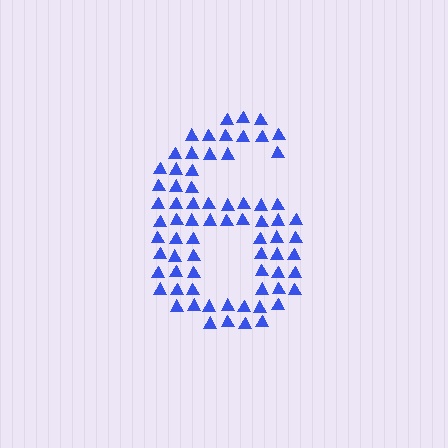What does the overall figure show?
The overall figure shows the digit 6.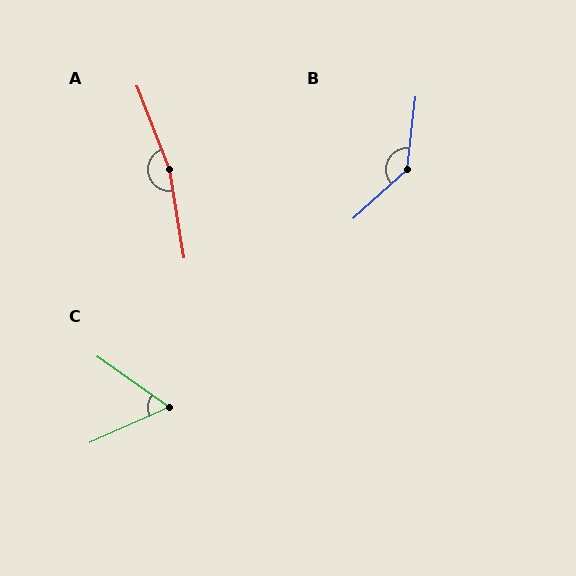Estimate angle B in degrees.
Approximately 139 degrees.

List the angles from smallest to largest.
C (59°), B (139°), A (168°).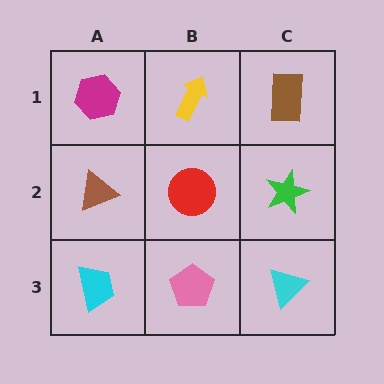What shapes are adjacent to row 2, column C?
A brown rectangle (row 1, column C), a cyan triangle (row 3, column C), a red circle (row 2, column B).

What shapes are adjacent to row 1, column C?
A green star (row 2, column C), a yellow arrow (row 1, column B).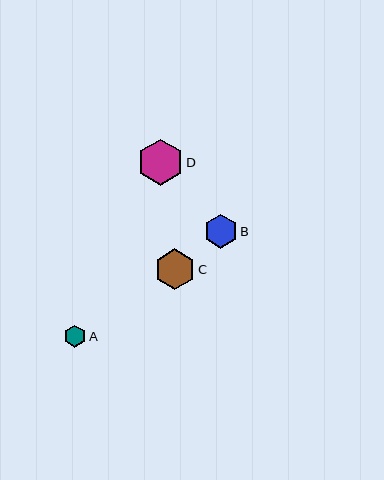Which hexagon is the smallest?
Hexagon A is the smallest with a size of approximately 22 pixels.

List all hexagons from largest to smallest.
From largest to smallest: D, C, B, A.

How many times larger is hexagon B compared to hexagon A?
Hexagon B is approximately 1.5 times the size of hexagon A.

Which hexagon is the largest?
Hexagon D is the largest with a size of approximately 46 pixels.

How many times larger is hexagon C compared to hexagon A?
Hexagon C is approximately 1.8 times the size of hexagon A.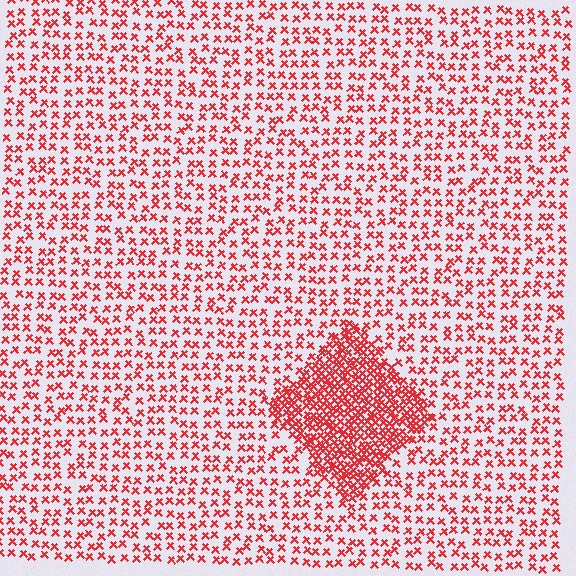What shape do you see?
I see a diamond.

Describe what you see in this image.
The image contains small red elements arranged at two different densities. A diamond-shaped region is visible where the elements are more densely packed than the surrounding area.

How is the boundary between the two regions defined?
The boundary is defined by a change in element density (approximately 2.7x ratio). All elements are the same color, size, and shape.